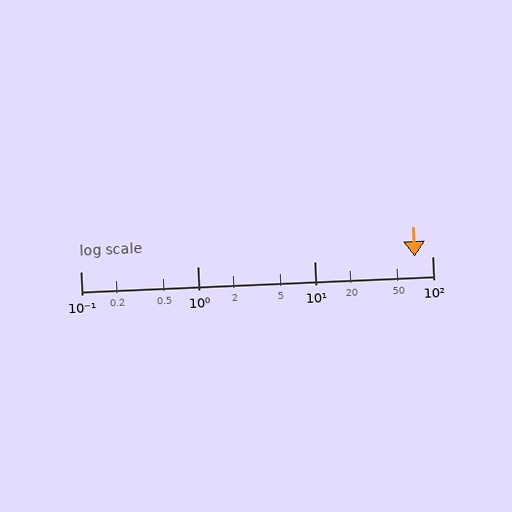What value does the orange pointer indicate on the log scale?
The pointer indicates approximately 71.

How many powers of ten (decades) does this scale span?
The scale spans 3 decades, from 0.1 to 100.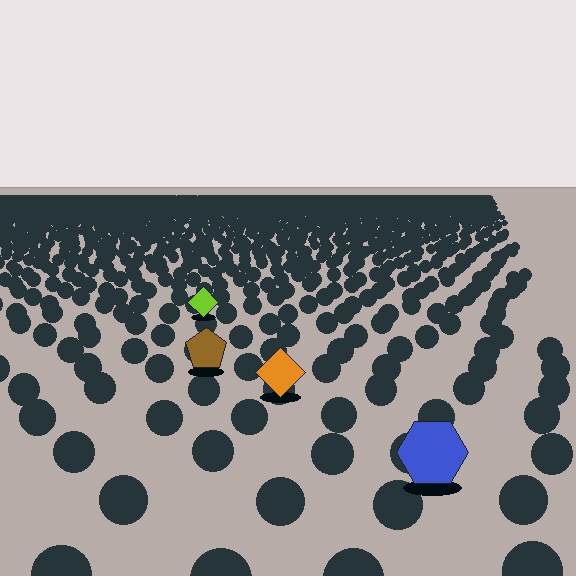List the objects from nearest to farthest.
From nearest to farthest: the blue hexagon, the orange diamond, the brown pentagon, the lime diamond.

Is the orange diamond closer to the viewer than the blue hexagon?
No. The blue hexagon is closer — you can tell from the texture gradient: the ground texture is coarser near it.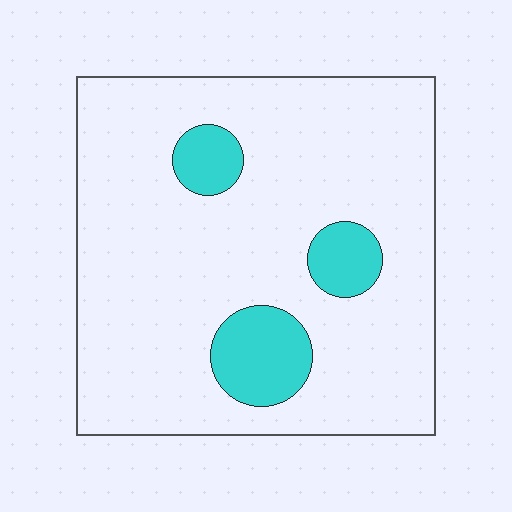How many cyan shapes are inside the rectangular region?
3.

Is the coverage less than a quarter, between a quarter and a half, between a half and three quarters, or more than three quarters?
Less than a quarter.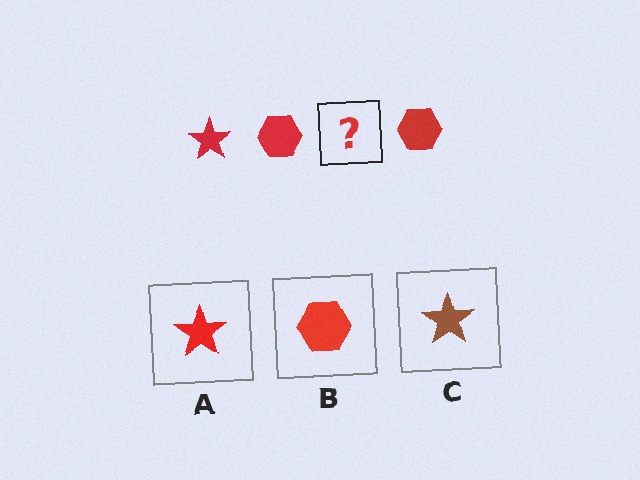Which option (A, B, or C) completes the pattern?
A.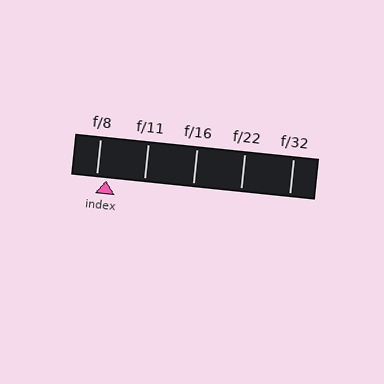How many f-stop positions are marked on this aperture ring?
There are 5 f-stop positions marked.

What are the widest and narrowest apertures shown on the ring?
The widest aperture shown is f/8 and the narrowest is f/32.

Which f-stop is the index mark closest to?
The index mark is closest to f/8.